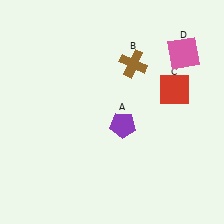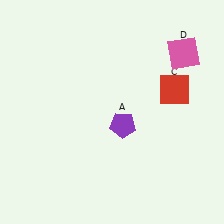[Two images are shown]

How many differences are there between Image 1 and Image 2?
There is 1 difference between the two images.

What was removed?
The brown cross (B) was removed in Image 2.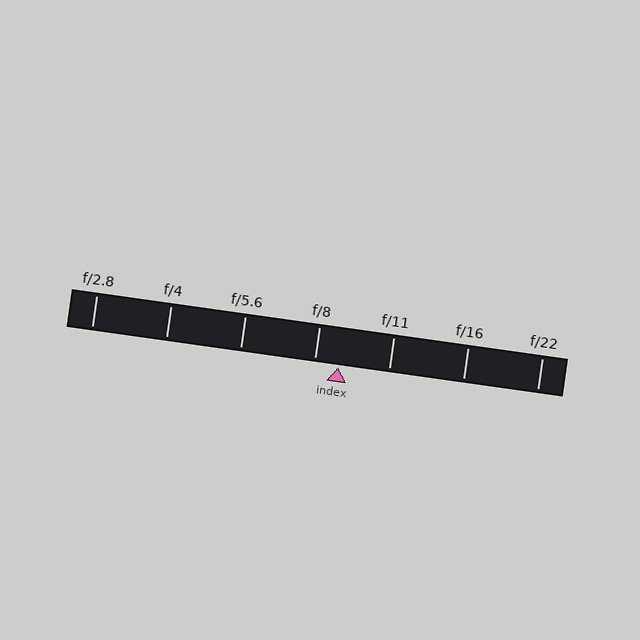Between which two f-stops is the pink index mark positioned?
The index mark is between f/8 and f/11.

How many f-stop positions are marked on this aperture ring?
There are 7 f-stop positions marked.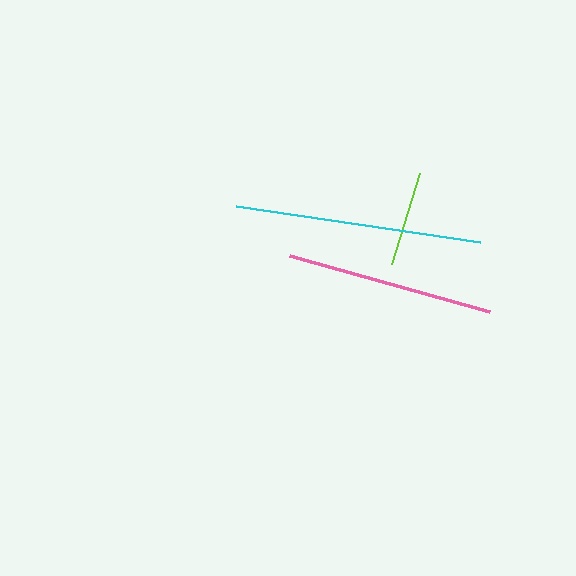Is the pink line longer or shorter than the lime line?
The pink line is longer than the lime line.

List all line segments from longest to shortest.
From longest to shortest: cyan, pink, lime.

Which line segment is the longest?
The cyan line is the longest at approximately 247 pixels.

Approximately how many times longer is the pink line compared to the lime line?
The pink line is approximately 2.2 times the length of the lime line.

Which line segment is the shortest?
The lime line is the shortest at approximately 95 pixels.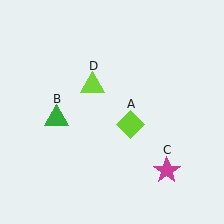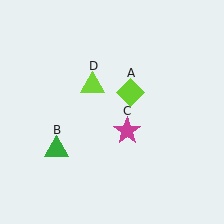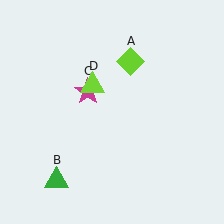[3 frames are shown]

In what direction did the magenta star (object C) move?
The magenta star (object C) moved up and to the left.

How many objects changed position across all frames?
3 objects changed position: lime diamond (object A), green triangle (object B), magenta star (object C).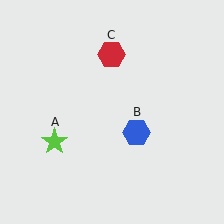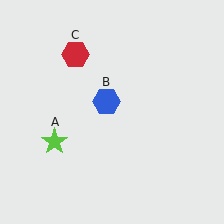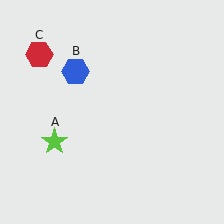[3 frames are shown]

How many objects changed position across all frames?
2 objects changed position: blue hexagon (object B), red hexagon (object C).